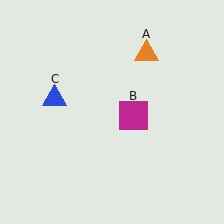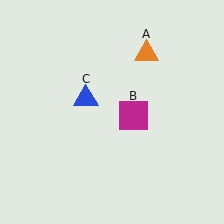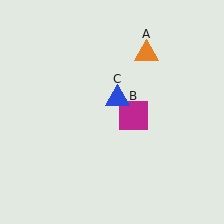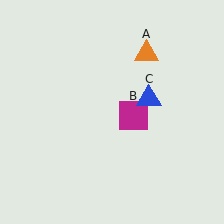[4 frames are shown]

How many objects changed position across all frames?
1 object changed position: blue triangle (object C).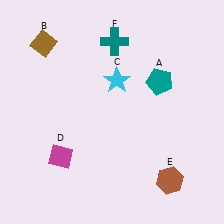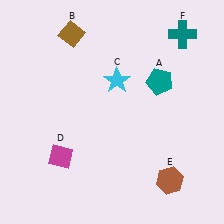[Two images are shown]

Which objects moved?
The objects that moved are: the brown diamond (B), the teal cross (F).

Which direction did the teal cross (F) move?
The teal cross (F) moved right.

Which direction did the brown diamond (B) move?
The brown diamond (B) moved right.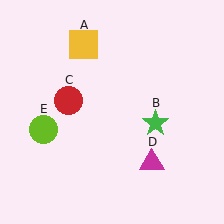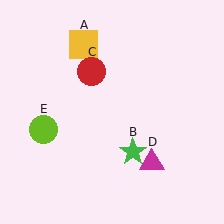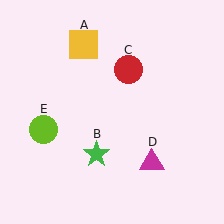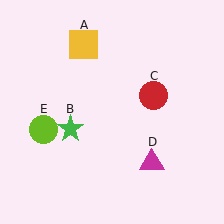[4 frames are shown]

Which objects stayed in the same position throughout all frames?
Yellow square (object A) and magenta triangle (object D) and lime circle (object E) remained stationary.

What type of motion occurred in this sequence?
The green star (object B), red circle (object C) rotated clockwise around the center of the scene.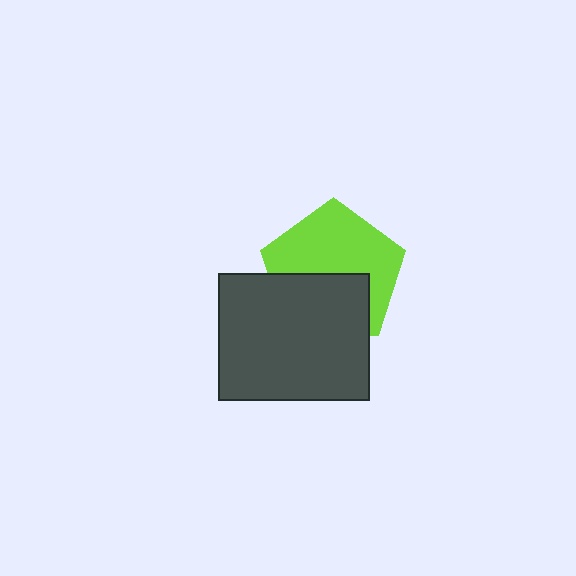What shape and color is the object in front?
The object in front is a dark gray rectangle.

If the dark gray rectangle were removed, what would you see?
You would see the complete lime pentagon.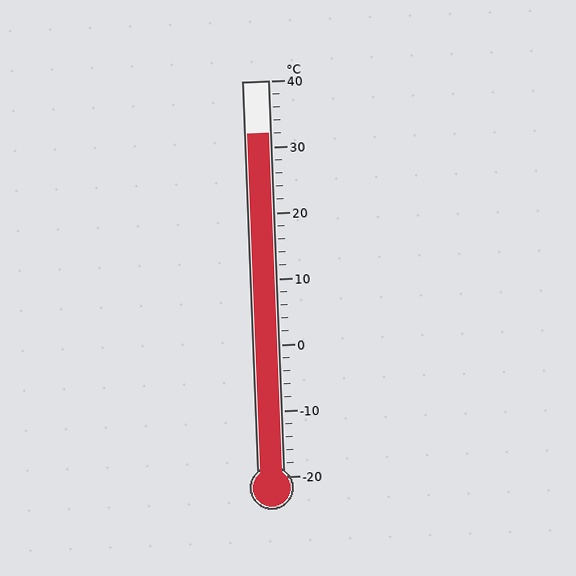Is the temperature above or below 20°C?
The temperature is above 20°C.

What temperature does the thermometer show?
The thermometer shows approximately 32°C.